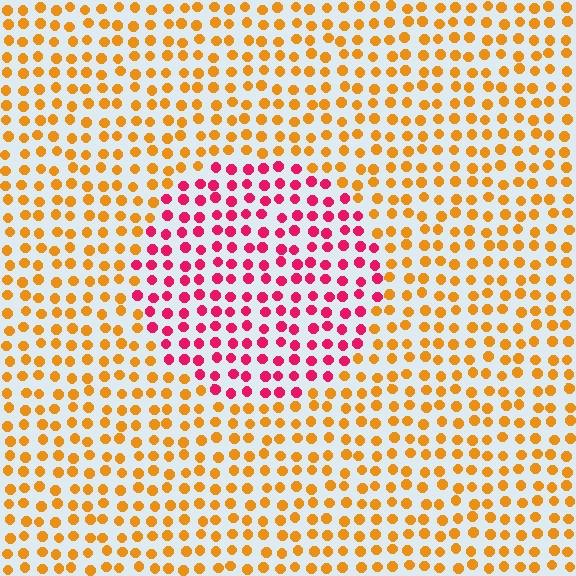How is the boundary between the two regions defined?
The boundary is defined purely by a slight shift in hue (about 58 degrees). Spacing, size, and orientation are identical on both sides.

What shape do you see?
I see a circle.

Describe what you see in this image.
The image is filled with small orange elements in a uniform arrangement. A circle-shaped region is visible where the elements are tinted to a slightly different hue, forming a subtle color boundary.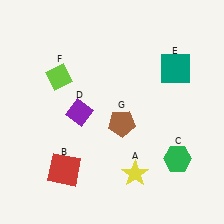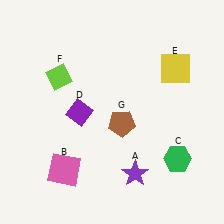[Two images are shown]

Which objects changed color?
A changed from yellow to purple. B changed from red to pink. E changed from teal to yellow.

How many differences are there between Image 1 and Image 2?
There are 3 differences between the two images.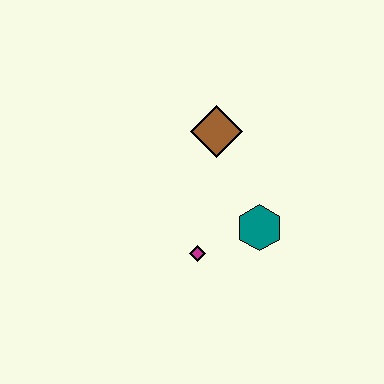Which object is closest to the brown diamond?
The teal hexagon is closest to the brown diamond.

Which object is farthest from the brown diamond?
The magenta diamond is farthest from the brown diamond.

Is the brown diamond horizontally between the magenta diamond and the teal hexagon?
Yes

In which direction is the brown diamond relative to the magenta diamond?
The brown diamond is above the magenta diamond.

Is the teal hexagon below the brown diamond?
Yes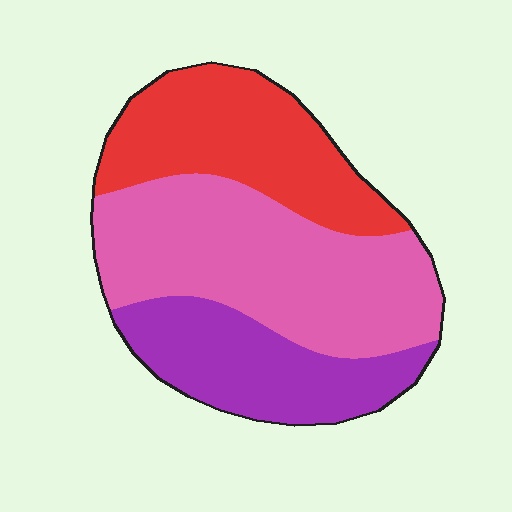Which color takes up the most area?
Pink, at roughly 45%.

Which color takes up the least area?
Purple, at roughly 25%.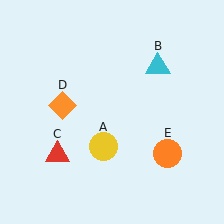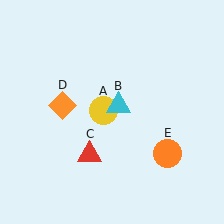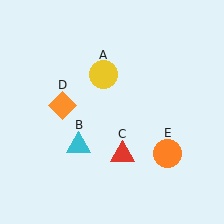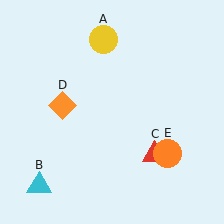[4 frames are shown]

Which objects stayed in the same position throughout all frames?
Orange diamond (object D) and orange circle (object E) remained stationary.